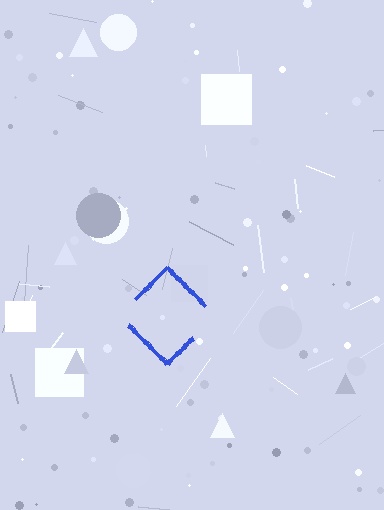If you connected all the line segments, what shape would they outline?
They would outline a diamond.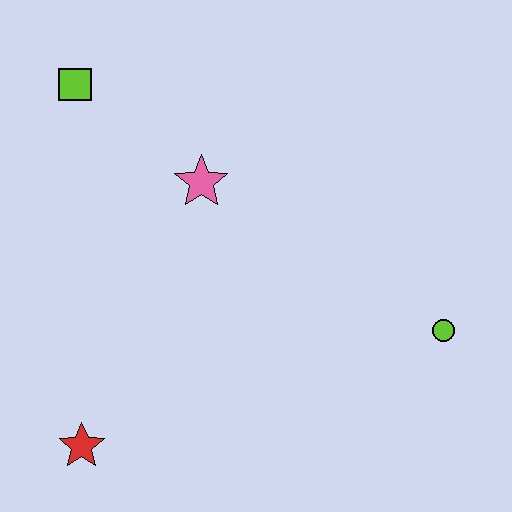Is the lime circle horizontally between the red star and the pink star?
No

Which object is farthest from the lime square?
The lime circle is farthest from the lime square.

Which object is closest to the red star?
The pink star is closest to the red star.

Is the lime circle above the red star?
Yes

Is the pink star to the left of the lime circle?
Yes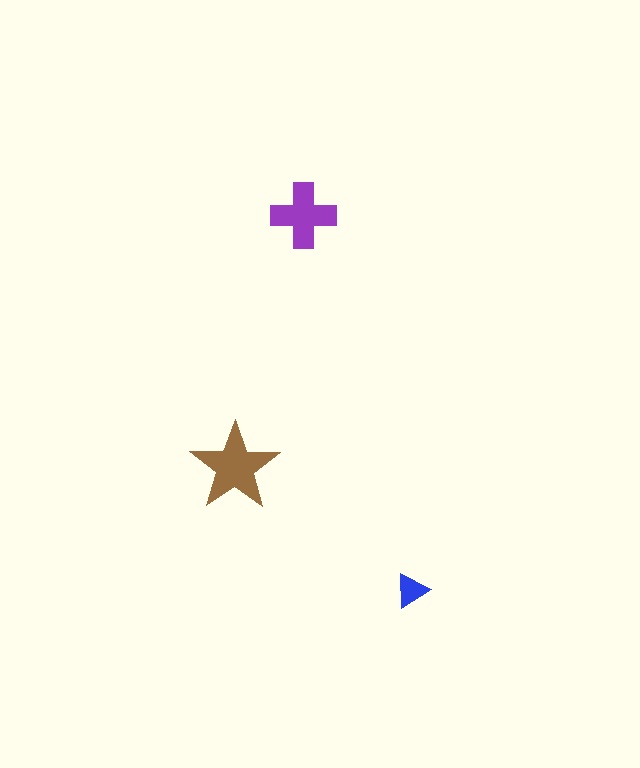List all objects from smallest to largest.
The blue triangle, the purple cross, the brown star.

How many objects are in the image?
There are 3 objects in the image.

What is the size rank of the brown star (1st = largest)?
1st.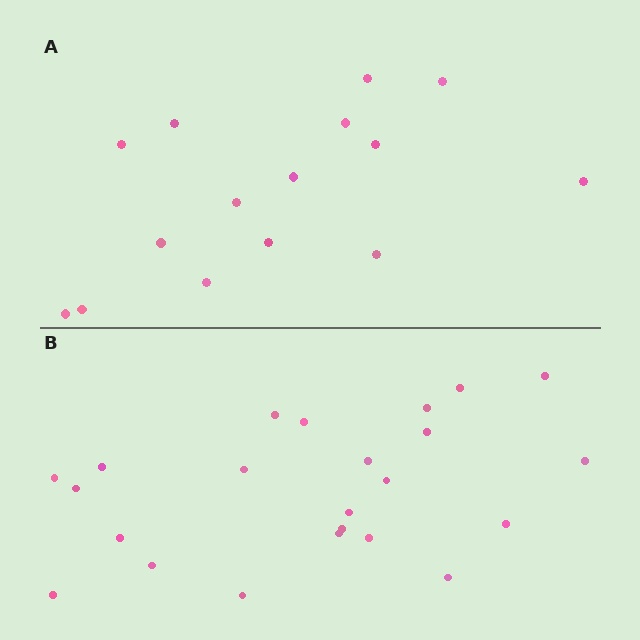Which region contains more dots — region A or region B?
Region B (the bottom region) has more dots.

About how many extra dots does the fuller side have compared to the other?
Region B has roughly 8 or so more dots than region A.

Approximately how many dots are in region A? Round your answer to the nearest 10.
About 20 dots. (The exact count is 15, which rounds to 20.)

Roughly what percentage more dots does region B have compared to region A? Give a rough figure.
About 55% more.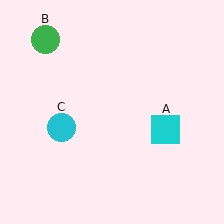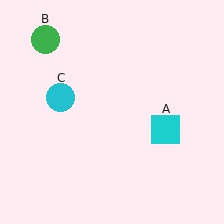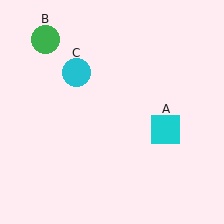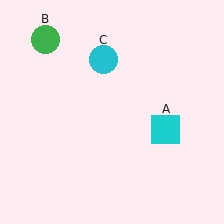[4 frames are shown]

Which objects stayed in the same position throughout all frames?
Cyan square (object A) and green circle (object B) remained stationary.